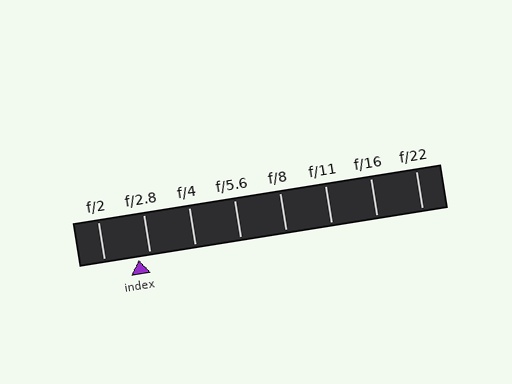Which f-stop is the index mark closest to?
The index mark is closest to f/2.8.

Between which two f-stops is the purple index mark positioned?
The index mark is between f/2 and f/2.8.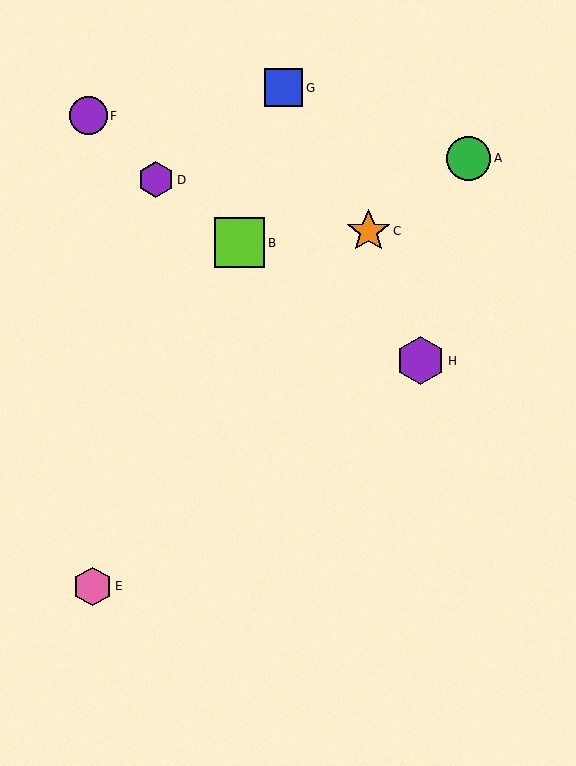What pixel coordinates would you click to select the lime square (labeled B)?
Click at (240, 243) to select the lime square B.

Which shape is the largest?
The lime square (labeled B) is the largest.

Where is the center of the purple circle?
The center of the purple circle is at (89, 116).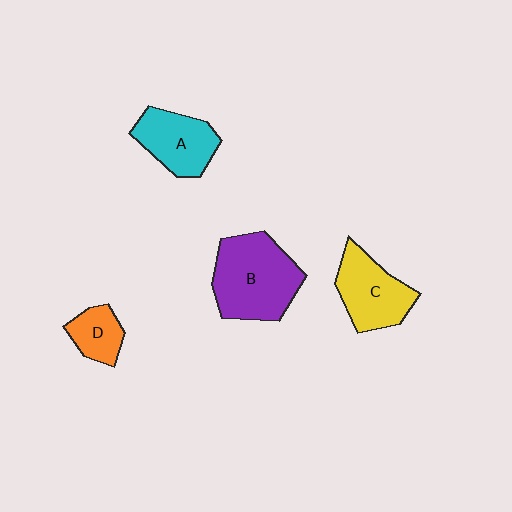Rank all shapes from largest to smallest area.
From largest to smallest: B (purple), C (yellow), A (cyan), D (orange).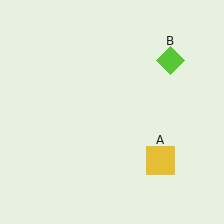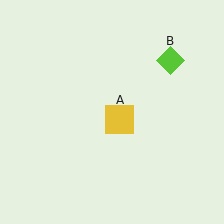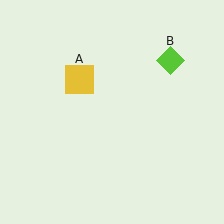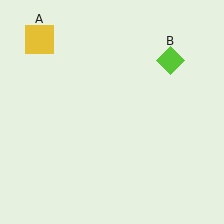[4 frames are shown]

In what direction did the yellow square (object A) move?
The yellow square (object A) moved up and to the left.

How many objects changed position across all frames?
1 object changed position: yellow square (object A).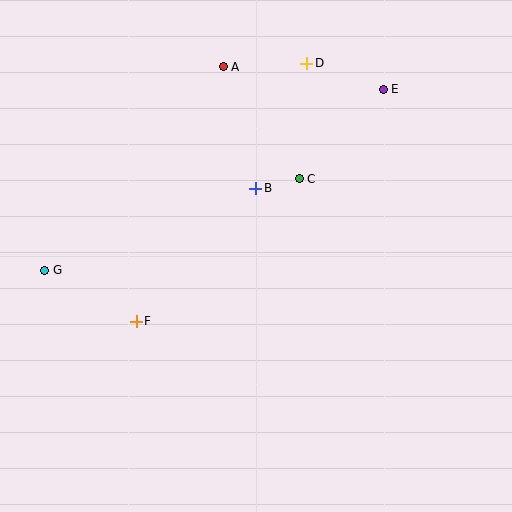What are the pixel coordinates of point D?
Point D is at (307, 63).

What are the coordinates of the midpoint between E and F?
The midpoint between E and F is at (260, 205).